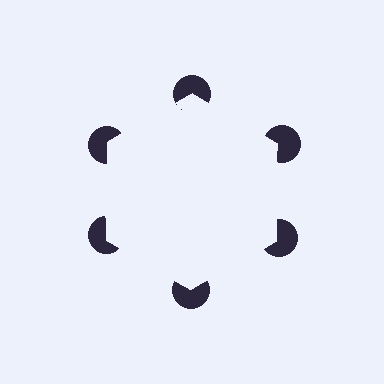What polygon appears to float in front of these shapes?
An illusory hexagon — its edges are inferred from the aligned wedge cuts in the pac-man discs, not physically drawn.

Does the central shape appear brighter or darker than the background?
It typically appears slightly brighter than the background, even though no actual brightness change is drawn.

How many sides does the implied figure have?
6 sides.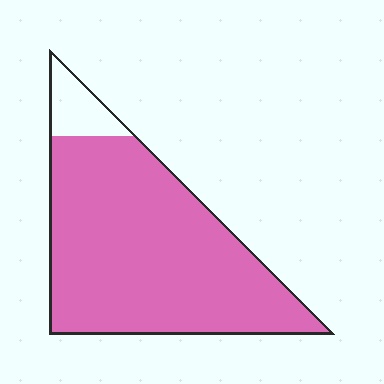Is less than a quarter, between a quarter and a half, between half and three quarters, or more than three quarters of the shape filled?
More than three quarters.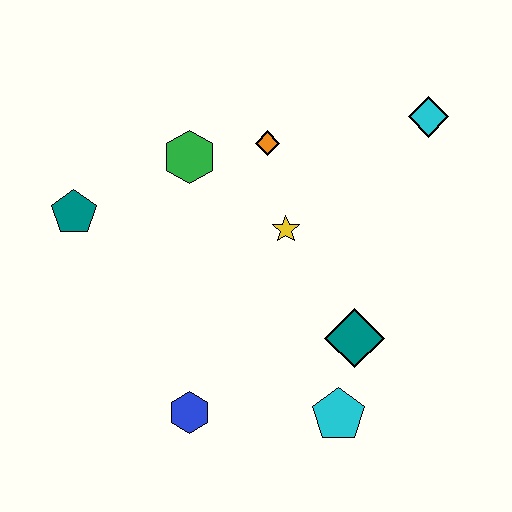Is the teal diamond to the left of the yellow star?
No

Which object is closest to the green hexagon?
The orange diamond is closest to the green hexagon.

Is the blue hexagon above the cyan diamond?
No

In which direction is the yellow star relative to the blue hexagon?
The yellow star is above the blue hexagon.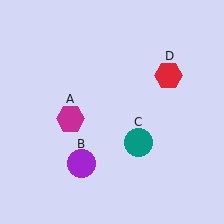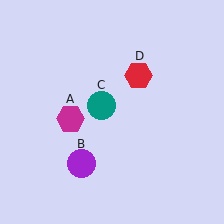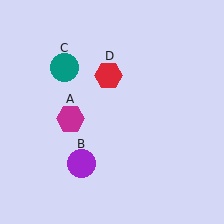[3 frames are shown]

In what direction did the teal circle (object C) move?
The teal circle (object C) moved up and to the left.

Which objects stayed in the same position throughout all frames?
Magenta hexagon (object A) and purple circle (object B) remained stationary.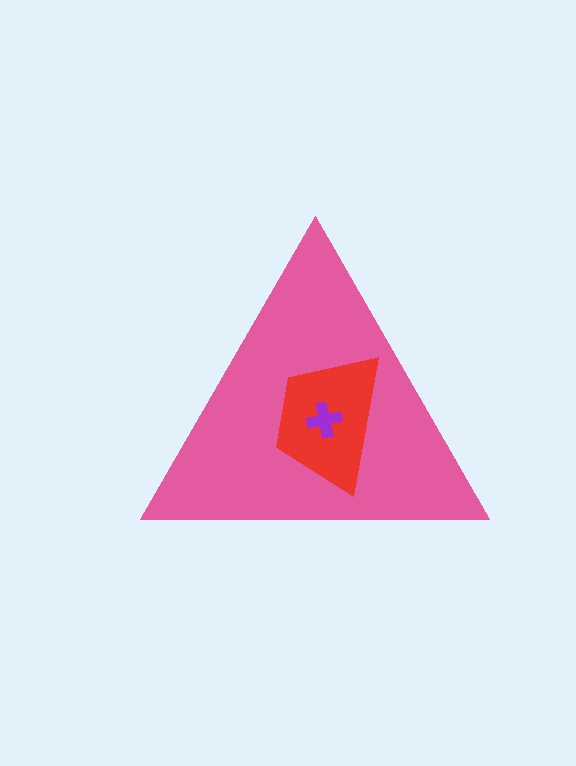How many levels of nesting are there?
3.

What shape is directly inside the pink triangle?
The red trapezoid.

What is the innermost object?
The purple cross.